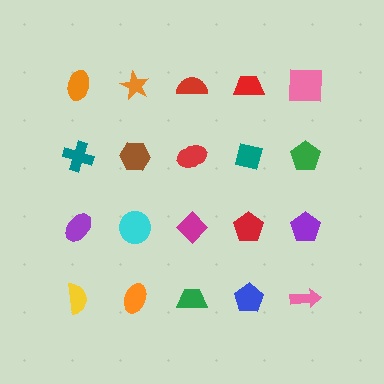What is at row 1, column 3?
A red semicircle.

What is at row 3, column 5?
A purple pentagon.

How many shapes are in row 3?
5 shapes.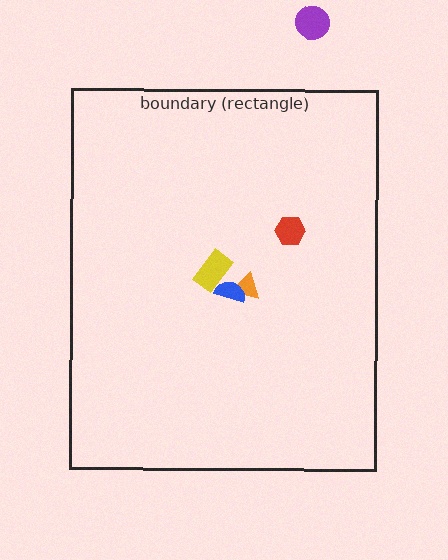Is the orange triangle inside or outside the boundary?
Inside.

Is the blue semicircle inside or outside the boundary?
Inside.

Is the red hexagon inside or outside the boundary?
Inside.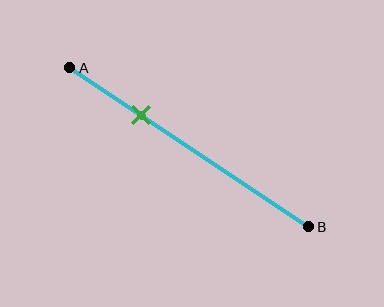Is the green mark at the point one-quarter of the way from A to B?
No, the mark is at about 30% from A, not at the 25% one-quarter point.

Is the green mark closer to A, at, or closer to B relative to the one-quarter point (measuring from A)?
The green mark is closer to point B than the one-quarter point of segment AB.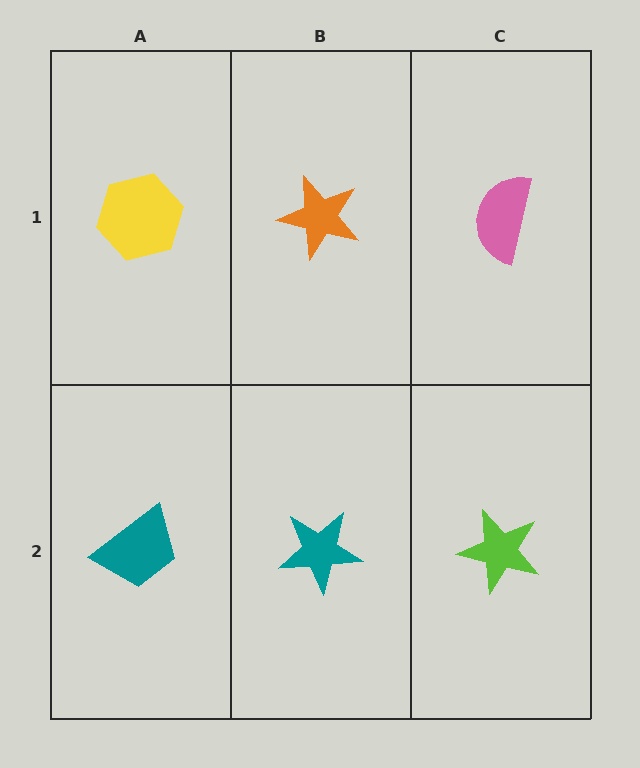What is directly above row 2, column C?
A pink semicircle.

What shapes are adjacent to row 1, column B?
A teal star (row 2, column B), a yellow hexagon (row 1, column A), a pink semicircle (row 1, column C).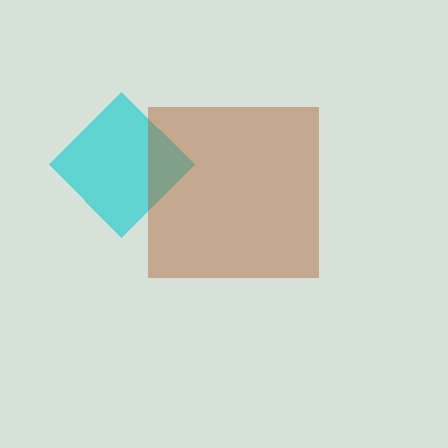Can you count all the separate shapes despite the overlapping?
Yes, there are 2 separate shapes.